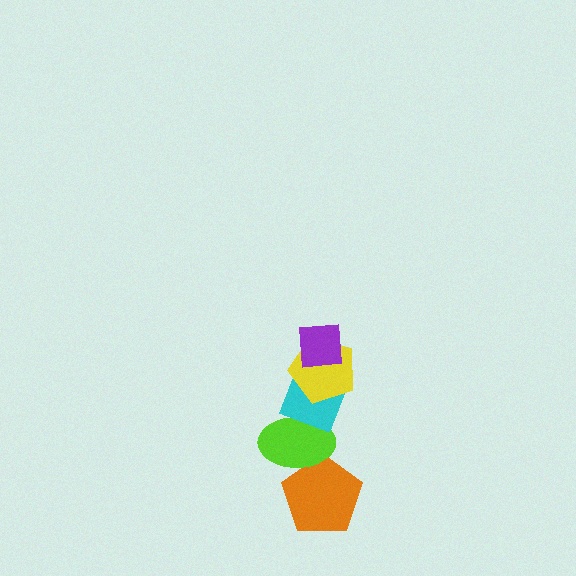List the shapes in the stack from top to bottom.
From top to bottom: the purple square, the yellow pentagon, the cyan diamond, the lime ellipse, the orange pentagon.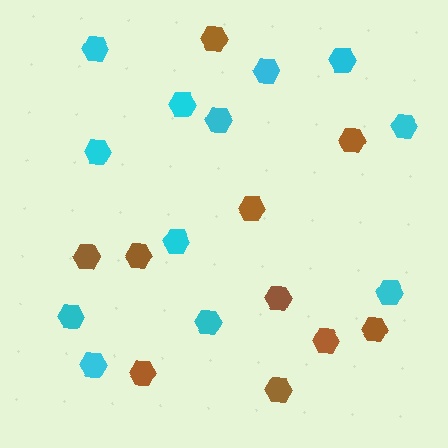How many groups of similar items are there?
There are 2 groups: one group of brown hexagons (10) and one group of cyan hexagons (12).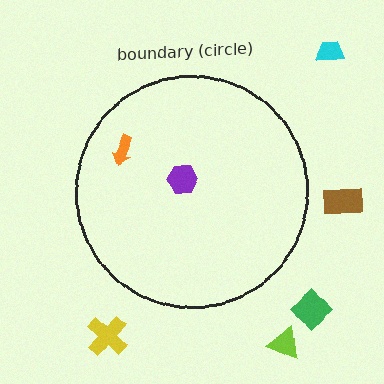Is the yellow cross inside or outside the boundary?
Outside.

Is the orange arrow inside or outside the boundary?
Inside.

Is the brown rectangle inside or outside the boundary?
Outside.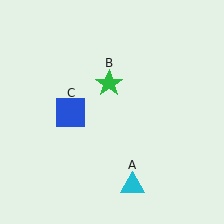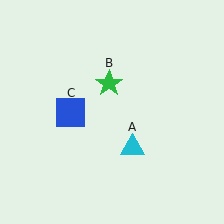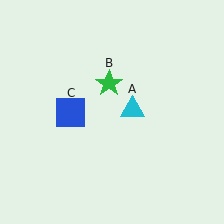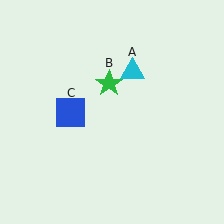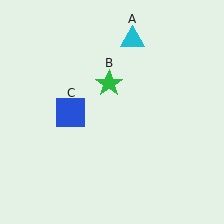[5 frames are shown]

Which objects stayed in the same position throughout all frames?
Green star (object B) and blue square (object C) remained stationary.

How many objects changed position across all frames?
1 object changed position: cyan triangle (object A).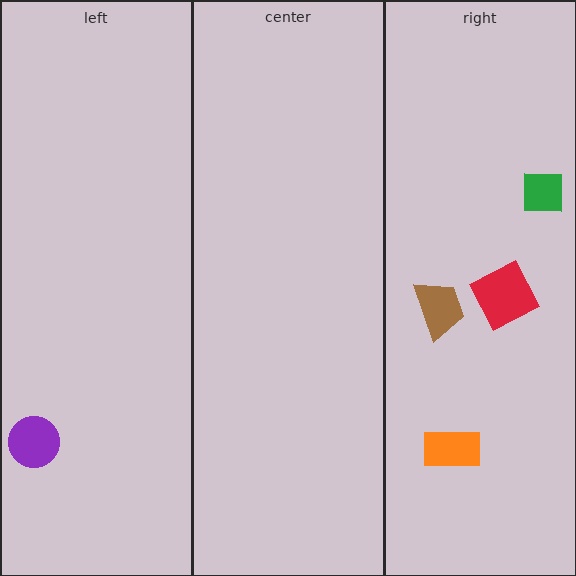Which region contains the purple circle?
The left region.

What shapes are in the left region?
The purple circle.